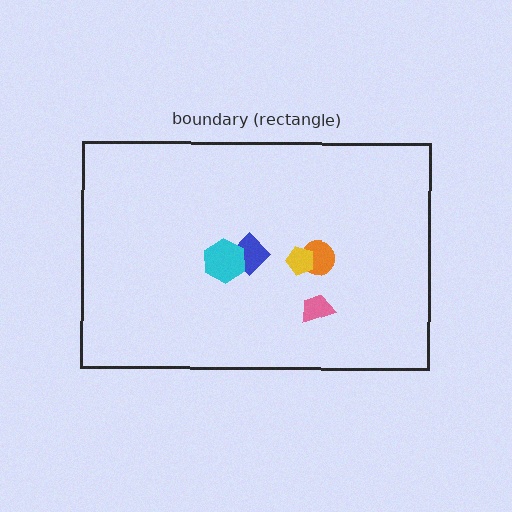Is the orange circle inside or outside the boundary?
Inside.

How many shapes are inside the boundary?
5 inside, 0 outside.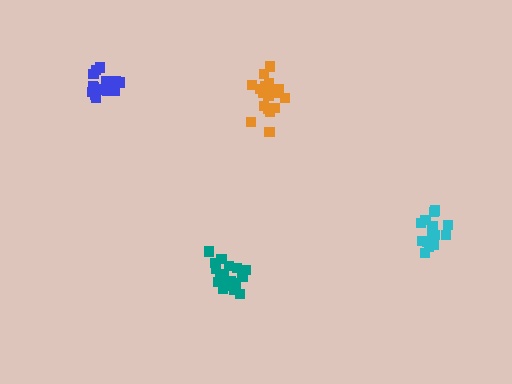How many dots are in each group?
Group 1: 20 dots, Group 2: 16 dots, Group 3: 20 dots, Group 4: 16 dots (72 total).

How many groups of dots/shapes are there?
There are 4 groups.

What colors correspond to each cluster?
The clusters are colored: teal, blue, orange, cyan.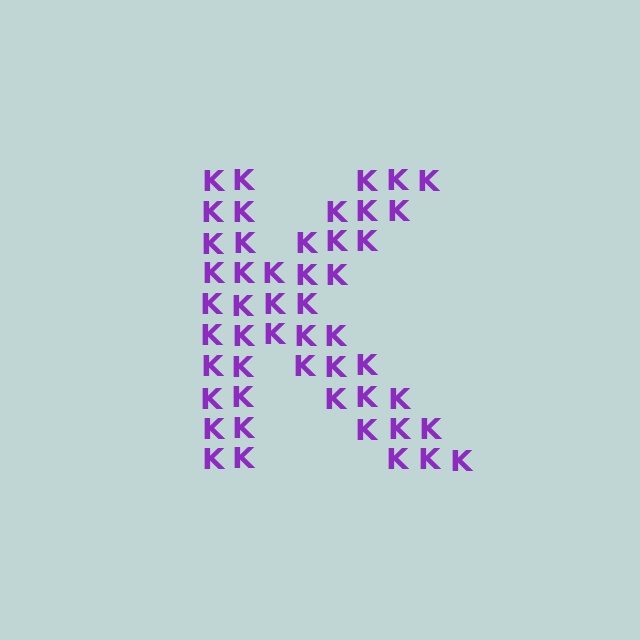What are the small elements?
The small elements are letter K's.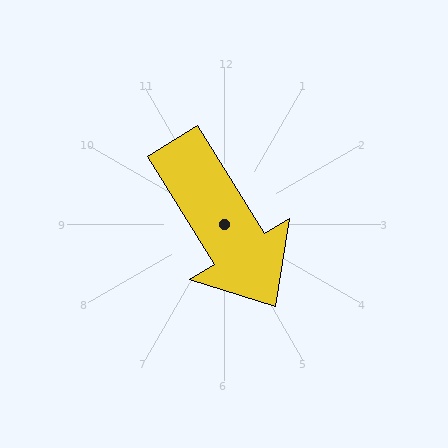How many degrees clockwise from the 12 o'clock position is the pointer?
Approximately 148 degrees.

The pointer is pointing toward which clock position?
Roughly 5 o'clock.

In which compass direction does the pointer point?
Southeast.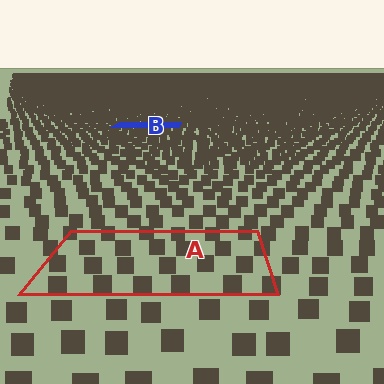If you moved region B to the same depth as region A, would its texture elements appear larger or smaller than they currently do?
They would appear larger. At a closer depth, the same texture elements are projected at a bigger on-screen size.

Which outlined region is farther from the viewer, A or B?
Region B is farther from the viewer — the texture elements inside it appear smaller and more densely packed.